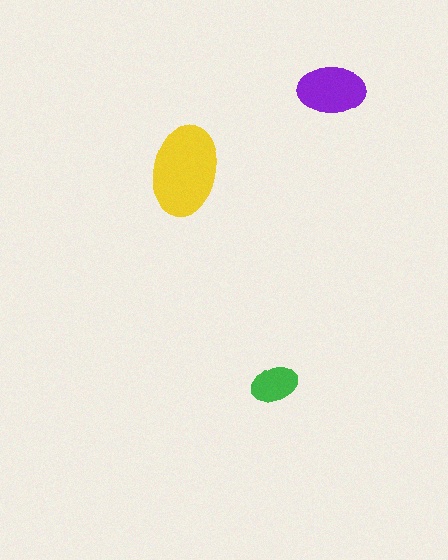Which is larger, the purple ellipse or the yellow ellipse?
The yellow one.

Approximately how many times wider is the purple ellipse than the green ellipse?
About 1.5 times wider.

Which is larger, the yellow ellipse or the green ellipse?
The yellow one.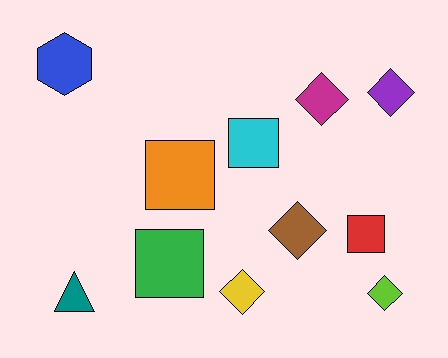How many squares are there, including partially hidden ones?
There are 4 squares.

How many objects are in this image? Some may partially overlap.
There are 11 objects.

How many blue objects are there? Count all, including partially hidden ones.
There is 1 blue object.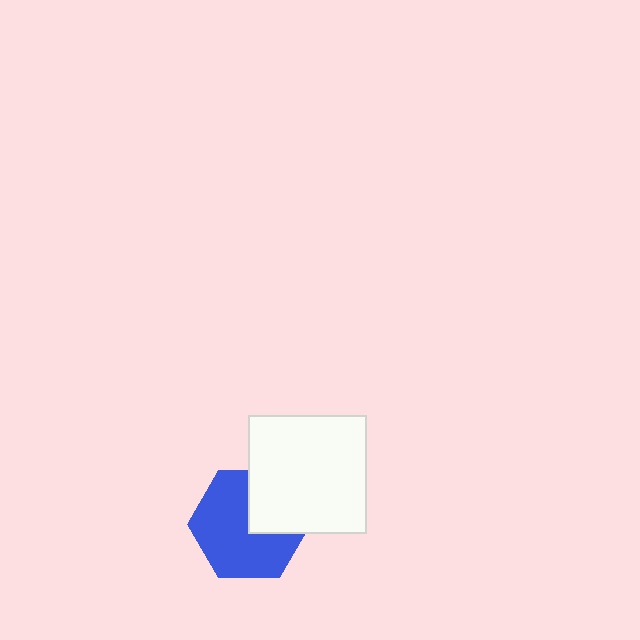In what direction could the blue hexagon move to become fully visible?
The blue hexagon could move toward the lower-left. That would shift it out from behind the white square entirely.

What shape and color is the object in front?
The object in front is a white square.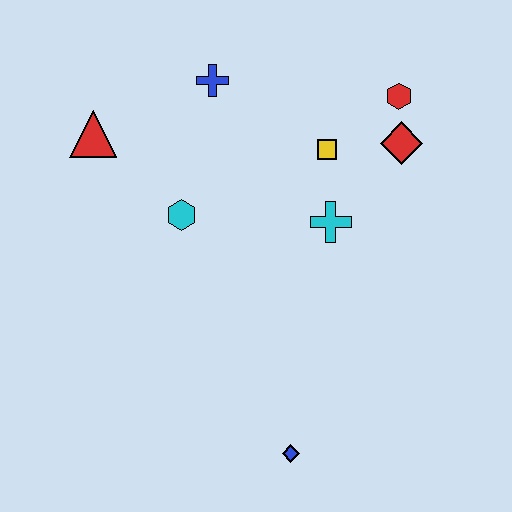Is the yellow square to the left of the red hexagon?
Yes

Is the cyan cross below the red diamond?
Yes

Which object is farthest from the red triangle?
The blue diamond is farthest from the red triangle.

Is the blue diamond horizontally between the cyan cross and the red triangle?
Yes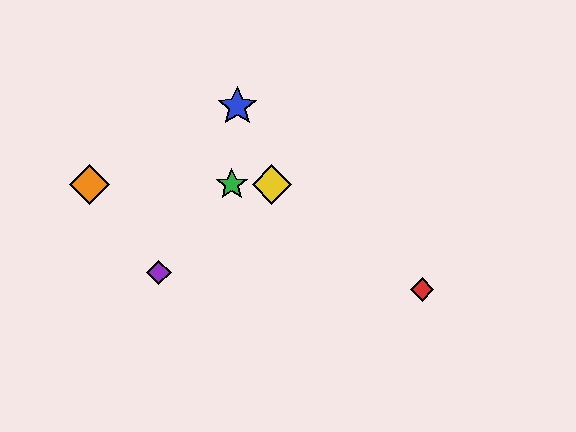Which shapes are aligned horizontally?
The green star, the yellow diamond, the orange diamond are aligned horizontally.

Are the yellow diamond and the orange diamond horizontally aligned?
Yes, both are at y≈185.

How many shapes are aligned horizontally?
3 shapes (the green star, the yellow diamond, the orange diamond) are aligned horizontally.